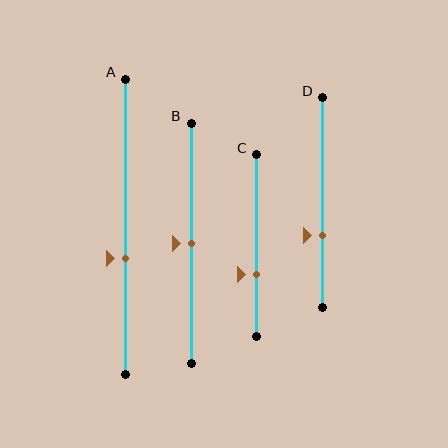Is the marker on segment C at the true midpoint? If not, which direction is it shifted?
No, the marker on segment C is shifted downward by about 16% of the segment length.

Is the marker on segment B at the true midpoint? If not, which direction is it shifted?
Yes, the marker on segment B is at the true midpoint.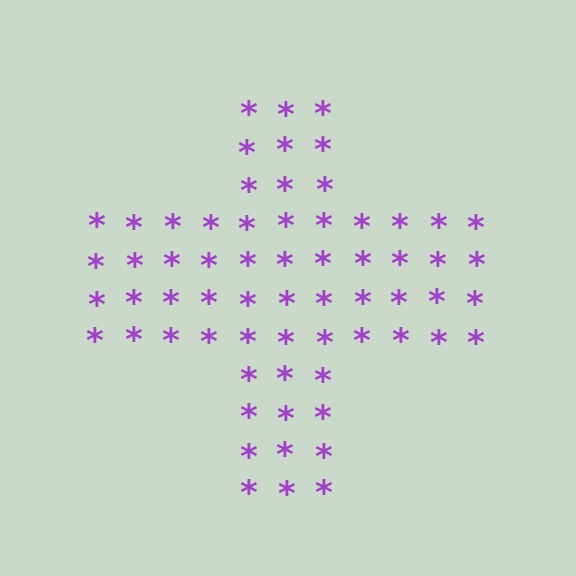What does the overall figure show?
The overall figure shows a cross.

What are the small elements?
The small elements are asterisks.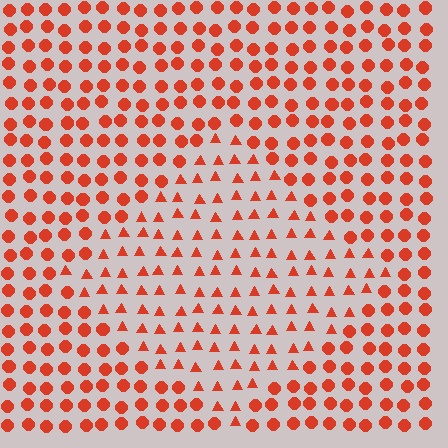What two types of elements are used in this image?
The image uses triangles inside the diamond region and circles outside it.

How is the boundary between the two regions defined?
The boundary is defined by a change in element shape: triangles inside vs. circles outside. All elements share the same color and spacing.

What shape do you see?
I see a diamond.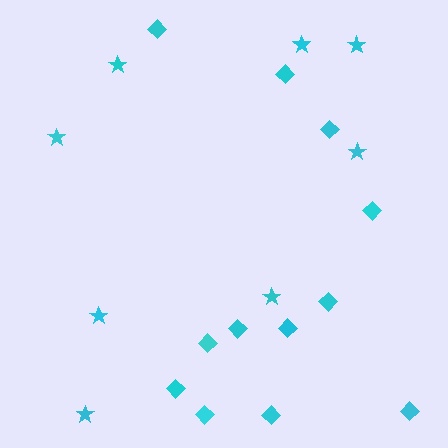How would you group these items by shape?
There are 2 groups: one group of stars (8) and one group of diamonds (12).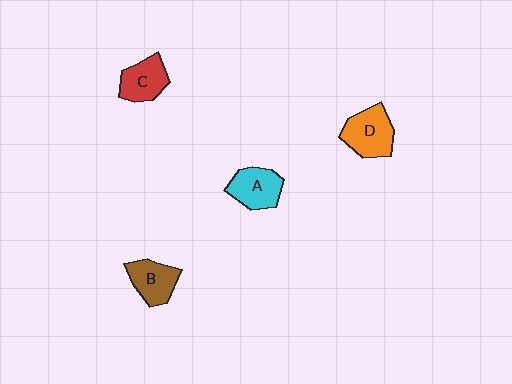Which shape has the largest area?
Shape D (orange).